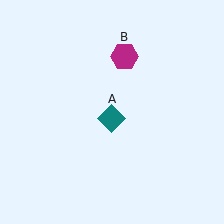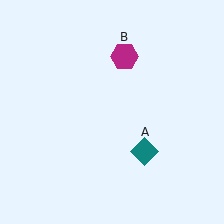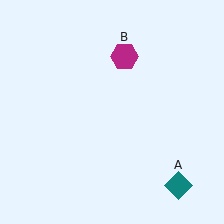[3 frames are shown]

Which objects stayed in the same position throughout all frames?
Magenta hexagon (object B) remained stationary.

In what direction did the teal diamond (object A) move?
The teal diamond (object A) moved down and to the right.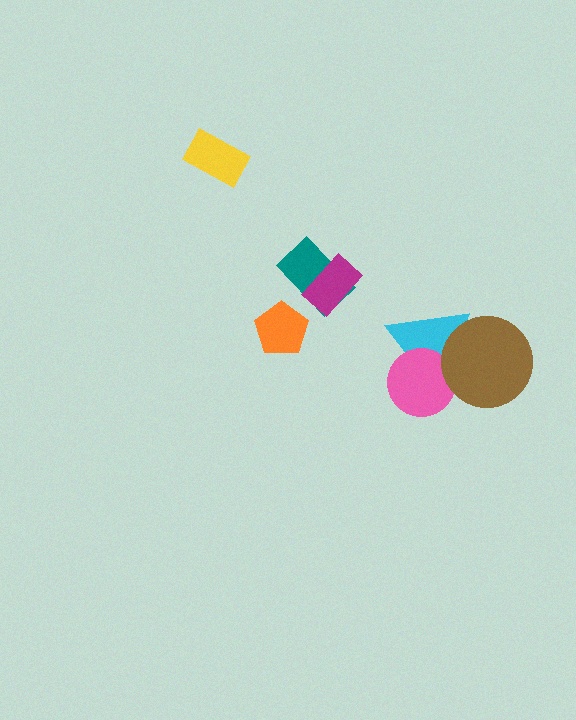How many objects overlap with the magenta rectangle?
1 object overlaps with the magenta rectangle.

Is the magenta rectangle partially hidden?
No, no other shape covers it.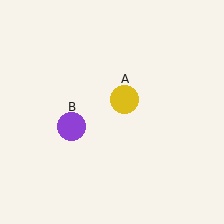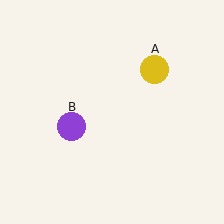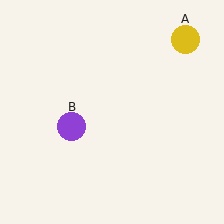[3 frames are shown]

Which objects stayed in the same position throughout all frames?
Purple circle (object B) remained stationary.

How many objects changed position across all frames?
1 object changed position: yellow circle (object A).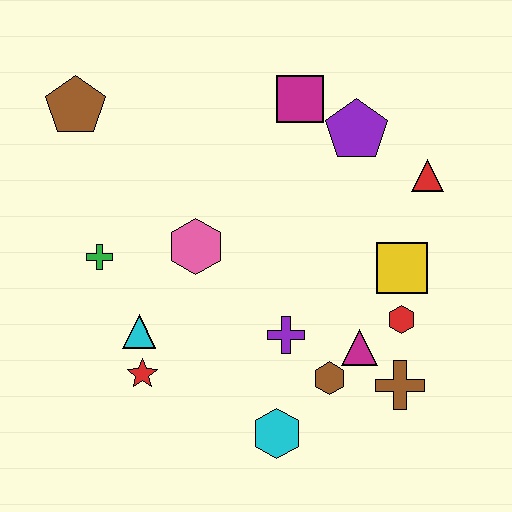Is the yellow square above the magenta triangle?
Yes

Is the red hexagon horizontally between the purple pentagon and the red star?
No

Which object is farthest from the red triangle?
The brown pentagon is farthest from the red triangle.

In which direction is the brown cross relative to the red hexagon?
The brown cross is below the red hexagon.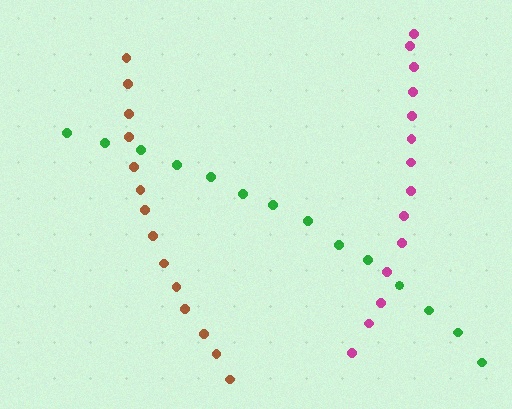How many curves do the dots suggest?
There are 3 distinct paths.